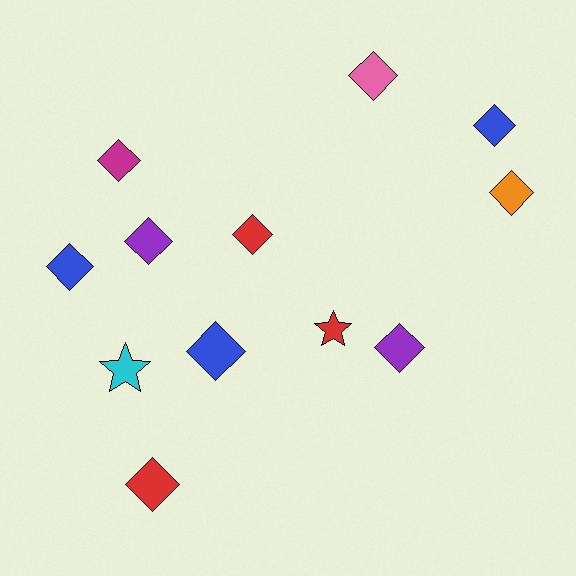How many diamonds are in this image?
There are 10 diamonds.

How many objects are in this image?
There are 12 objects.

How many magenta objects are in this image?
There is 1 magenta object.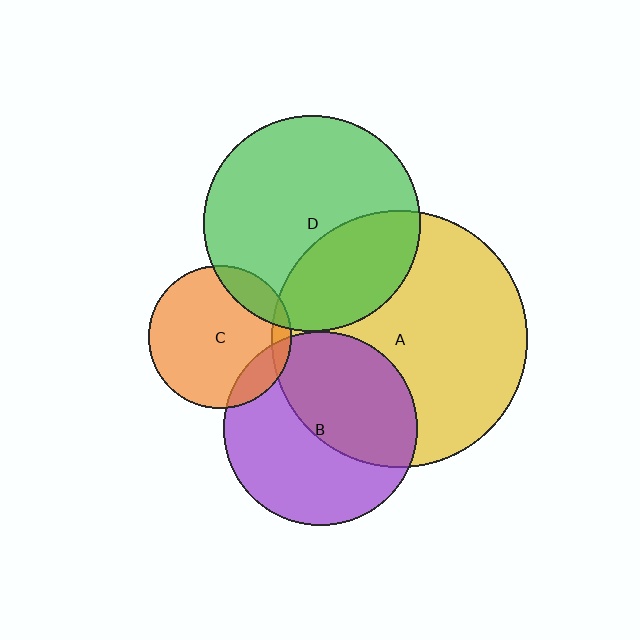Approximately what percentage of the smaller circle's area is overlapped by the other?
Approximately 30%.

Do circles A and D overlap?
Yes.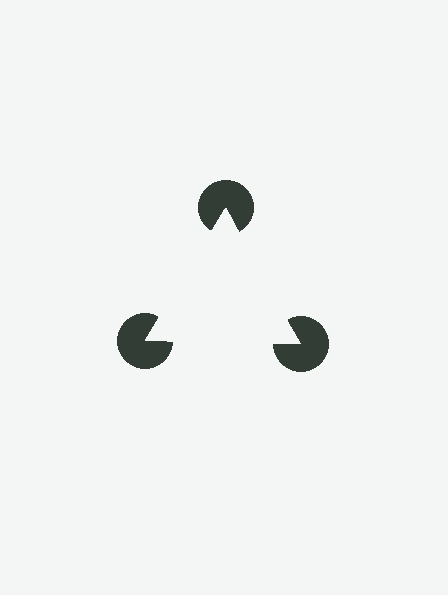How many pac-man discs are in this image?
There are 3 — one at each vertex of the illusory triangle.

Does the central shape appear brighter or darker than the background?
It typically appears slightly brighter than the background, even though no actual brightness change is drawn.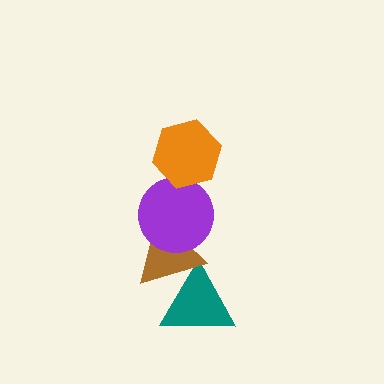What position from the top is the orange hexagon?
The orange hexagon is 1st from the top.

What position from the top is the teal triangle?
The teal triangle is 4th from the top.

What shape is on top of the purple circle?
The orange hexagon is on top of the purple circle.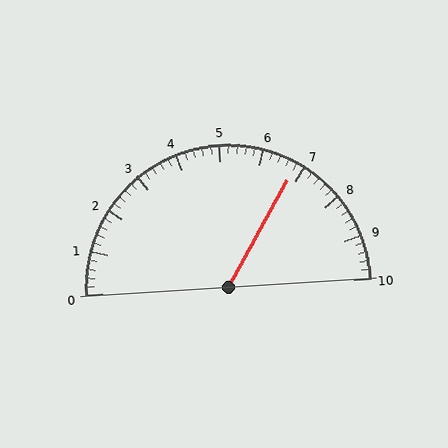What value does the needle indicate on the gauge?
The needle indicates approximately 6.8.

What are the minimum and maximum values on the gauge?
The gauge ranges from 0 to 10.